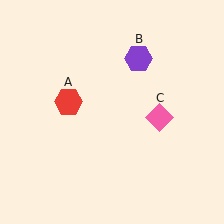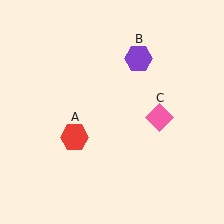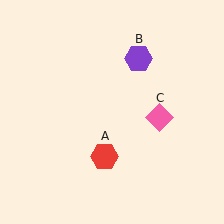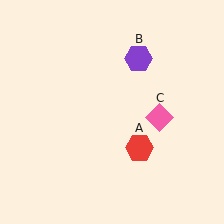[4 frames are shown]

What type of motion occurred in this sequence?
The red hexagon (object A) rotated counterclockwise around the center of the scene.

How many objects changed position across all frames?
1 object changed position: red hexagon (object A).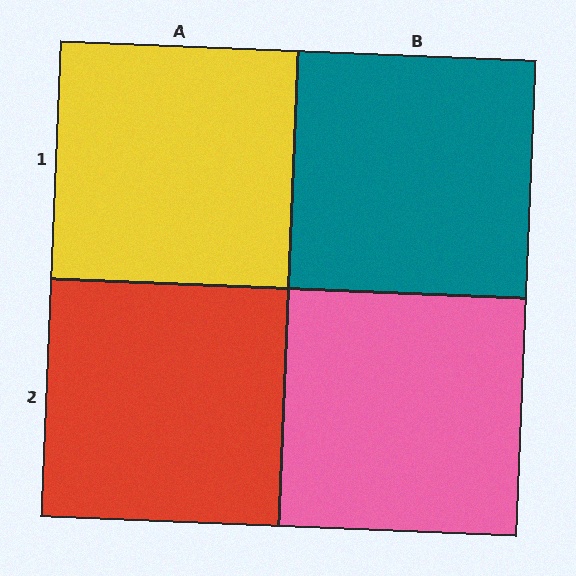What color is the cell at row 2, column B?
Pink.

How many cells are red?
1 cell is red.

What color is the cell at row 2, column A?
Red.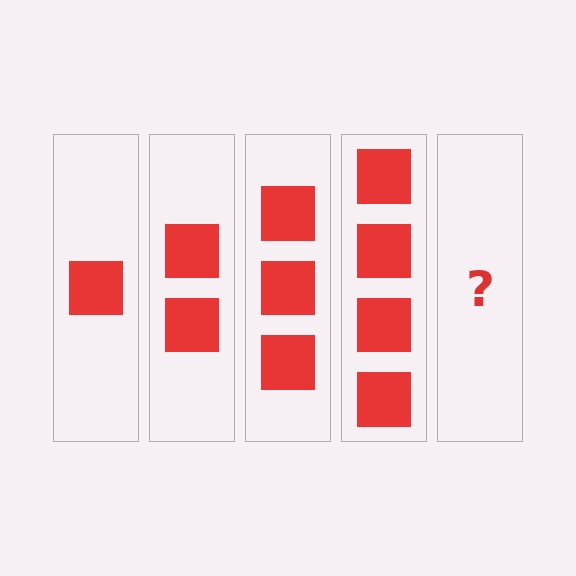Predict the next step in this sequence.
The next step is 5 squares.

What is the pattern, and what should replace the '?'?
The pattern is that each step adds one more square. The '?' should be 5 squares.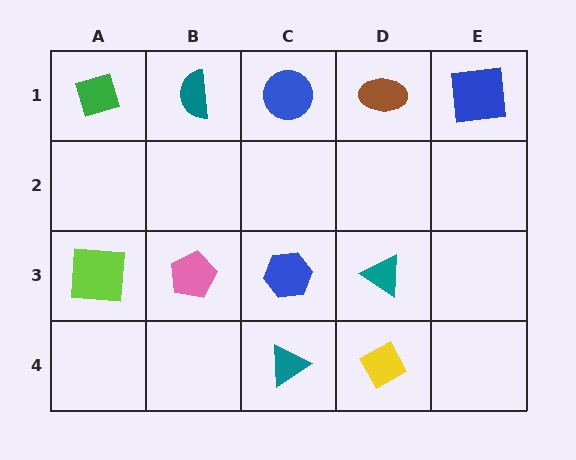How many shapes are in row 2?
0 shapes.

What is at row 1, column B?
A teal semicircle.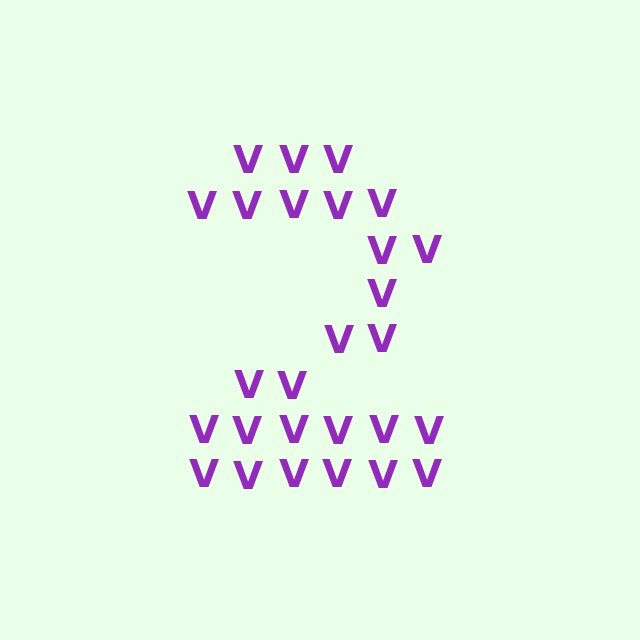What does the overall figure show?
The overall figure shows the digit 2.